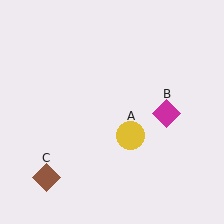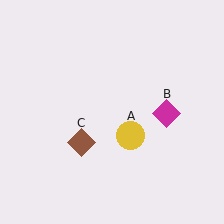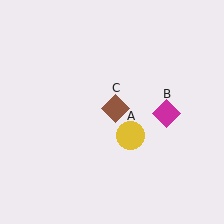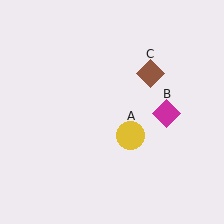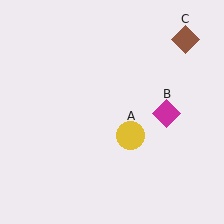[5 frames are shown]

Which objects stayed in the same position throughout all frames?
Yellow circle (object A) and magenta diamond (object B) remained stationary.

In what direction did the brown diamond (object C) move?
The brown diamond (object C) moved up and to the right.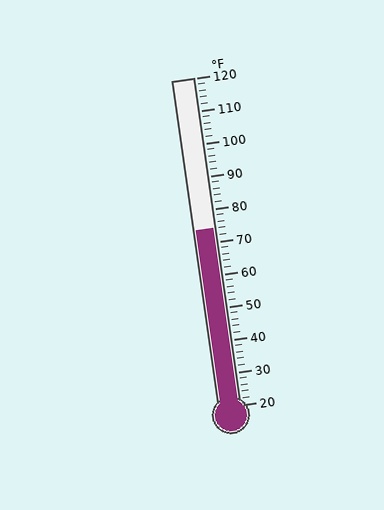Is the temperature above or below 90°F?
The temperature is below 90°F.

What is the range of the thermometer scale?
The thermometer scale ranges from 20°F to 120°F.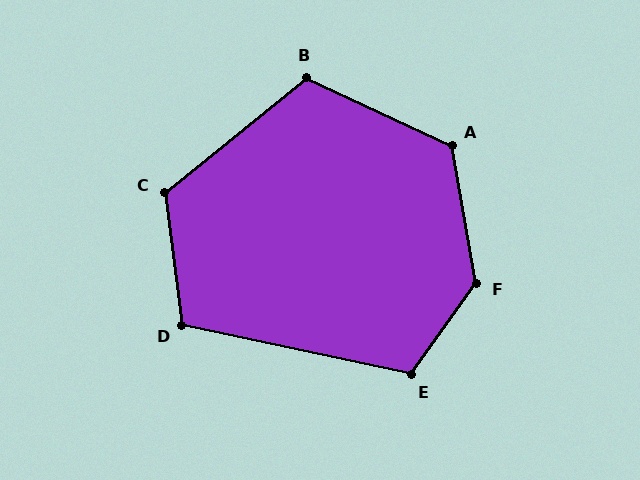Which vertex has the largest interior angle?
F, at approximately 134 degrees.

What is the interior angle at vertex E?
Approximately 114 degrees (obtuse).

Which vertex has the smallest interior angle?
D, at approximately 109 degrees.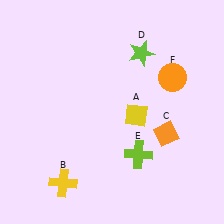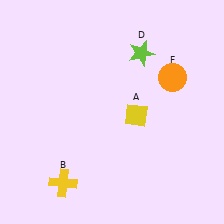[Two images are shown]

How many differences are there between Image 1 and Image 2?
There are 2 differences between the two images.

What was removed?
The orange diamond (C), the lime cross (E) were removed in Image 2.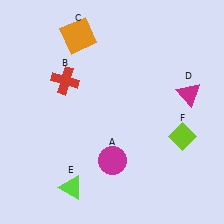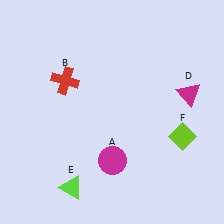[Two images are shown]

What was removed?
The orange square (C) was removed in Image 2.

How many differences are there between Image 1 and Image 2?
There is 1 difference between the two images.